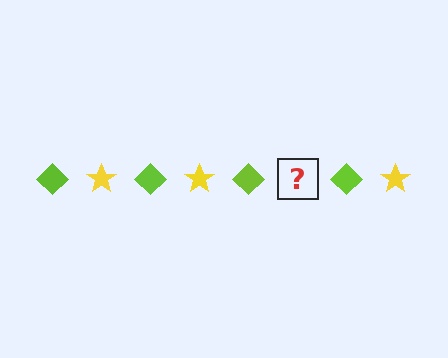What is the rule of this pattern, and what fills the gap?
The rule is that the pattern alternates between lime diamond and yellow star. The gap should be filled with a yellow star.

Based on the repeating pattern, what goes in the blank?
The blank should be a yellow star.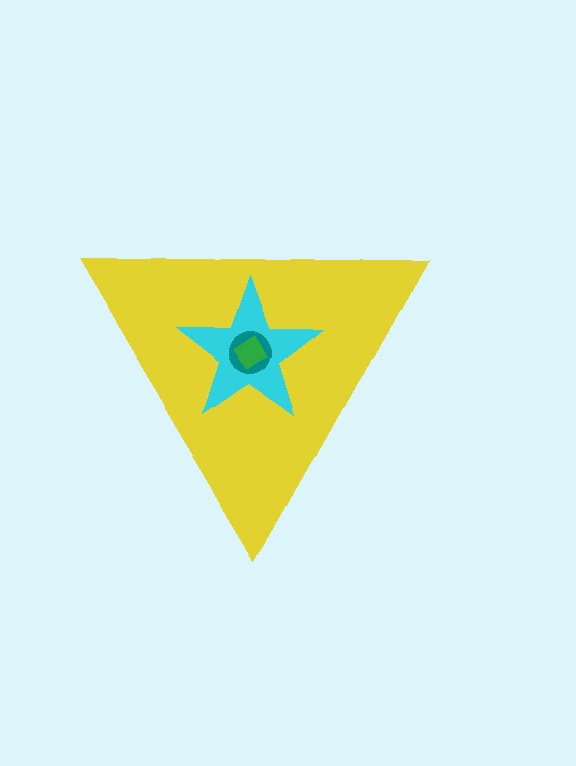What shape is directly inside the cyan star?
The teal circle.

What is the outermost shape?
The yellow triangle.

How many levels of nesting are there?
4.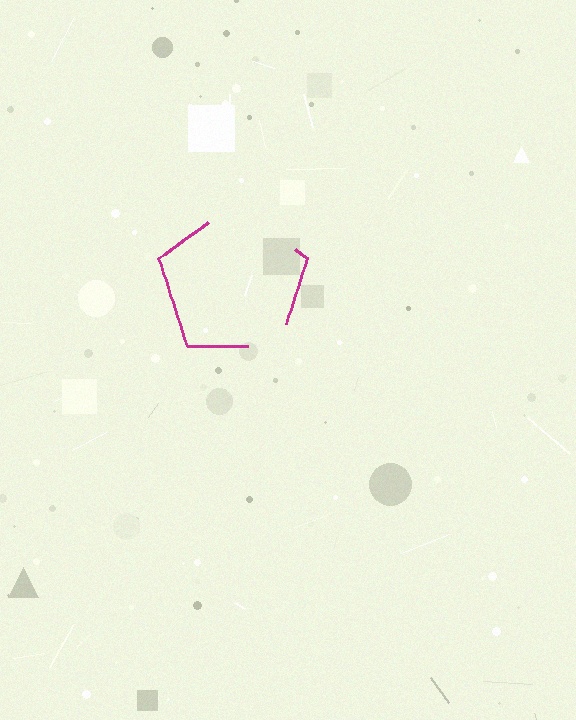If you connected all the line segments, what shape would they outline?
They would outline a pentagon.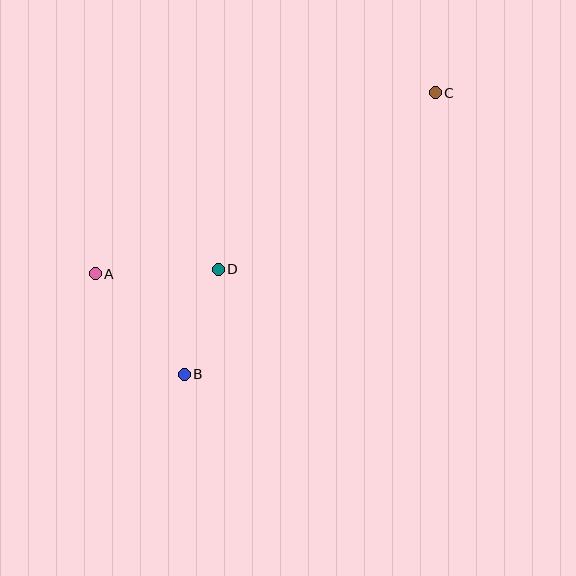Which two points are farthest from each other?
Points A and C are farthest from each other.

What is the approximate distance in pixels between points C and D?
The distance between C and D is approximately 280 pixels.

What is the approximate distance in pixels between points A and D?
The distance between A and D is approximately 123 pixels.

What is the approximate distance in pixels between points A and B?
The distance between A and B is approximately 134 pixels.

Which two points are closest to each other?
Points B and D are closest to each other.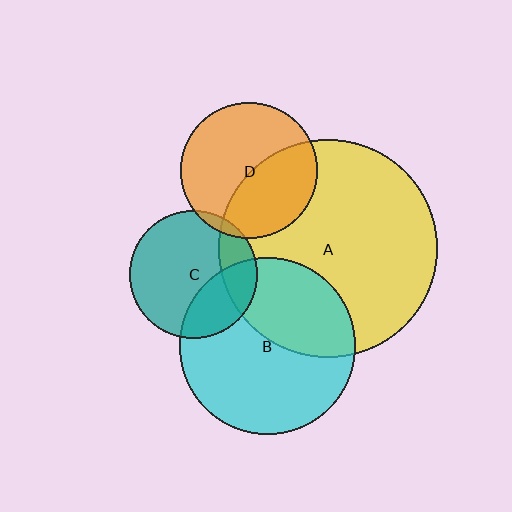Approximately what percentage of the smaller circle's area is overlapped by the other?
Approximately 40%.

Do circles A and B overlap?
Yes.